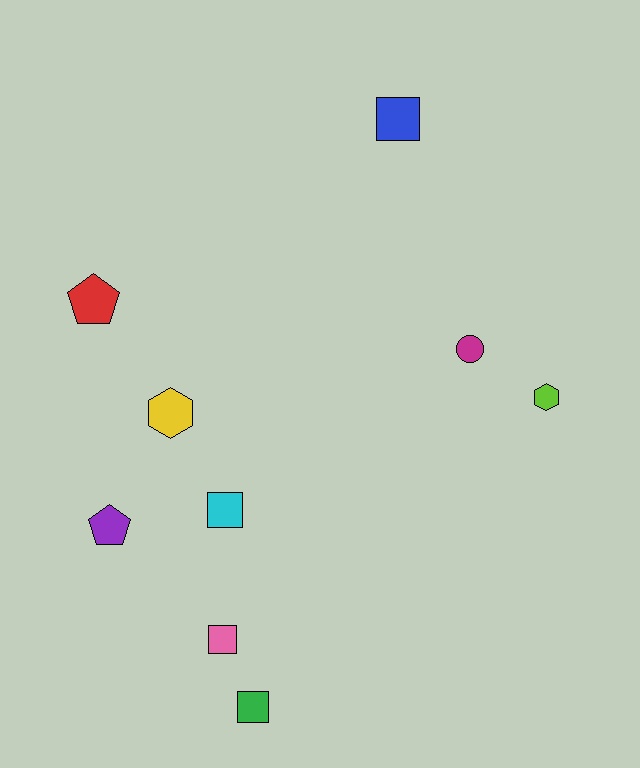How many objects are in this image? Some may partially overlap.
There are 9 objects.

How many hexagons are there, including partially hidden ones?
There are 2 hexagons.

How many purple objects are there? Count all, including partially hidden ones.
There is 1 purple object.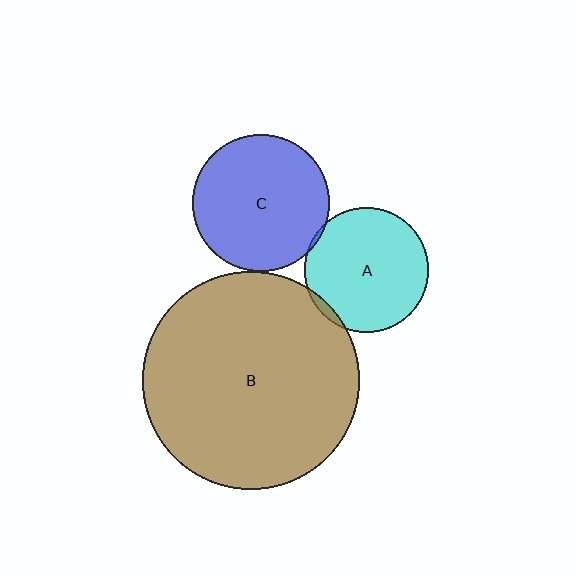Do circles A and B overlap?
Yes.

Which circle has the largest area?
Circle B (brown).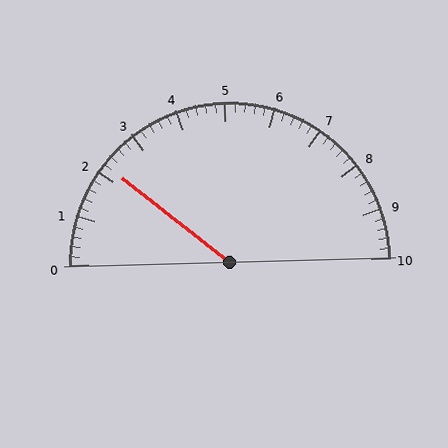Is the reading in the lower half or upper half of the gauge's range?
The reading is in the lower half of the range (0 to 10).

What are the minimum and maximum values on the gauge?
The gauge ranges from 0 to 10.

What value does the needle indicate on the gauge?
The needle indicates approximately 2.2.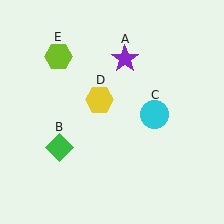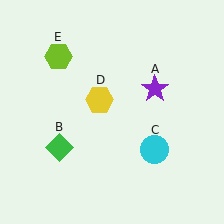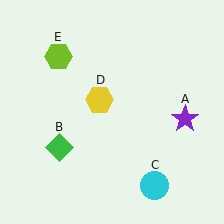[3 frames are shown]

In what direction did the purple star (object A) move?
The purple star (object A) moved down and to the right.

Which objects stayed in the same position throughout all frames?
Green diamond (object B) and yellow hexagon (object D) and lime hexagon (object E) remained stationary.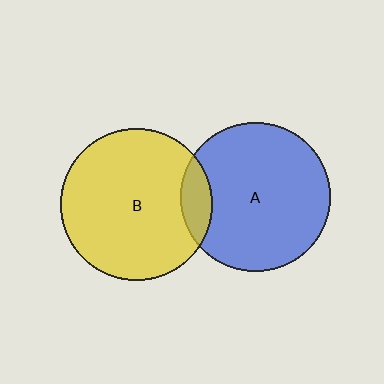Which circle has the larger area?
Circle B (yellow).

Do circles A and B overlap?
Yes.